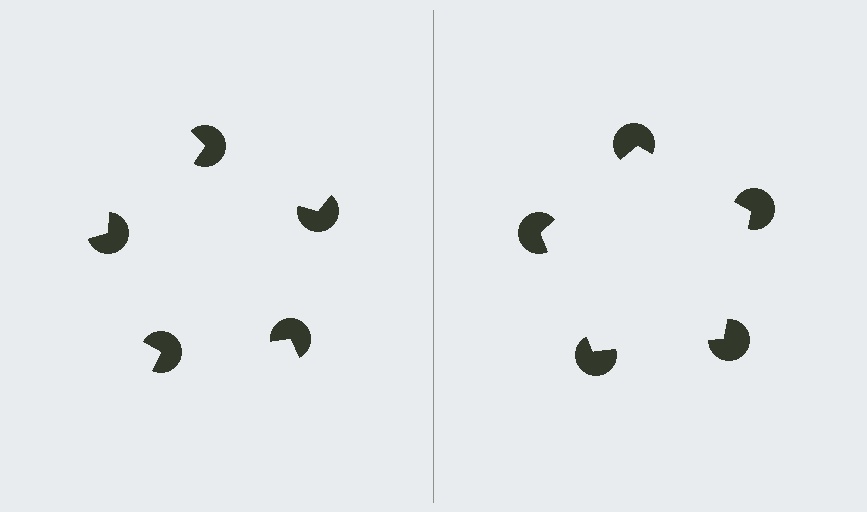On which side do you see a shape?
An illusory pentagon appears on the right side. On the left side the wedge cuts are rotated, so no coherent shape forms.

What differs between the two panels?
The pac-man discs are positioned identically on both sides; only the wedge orientations differ. On the right they align to a pentagon; on the left they are misaligned.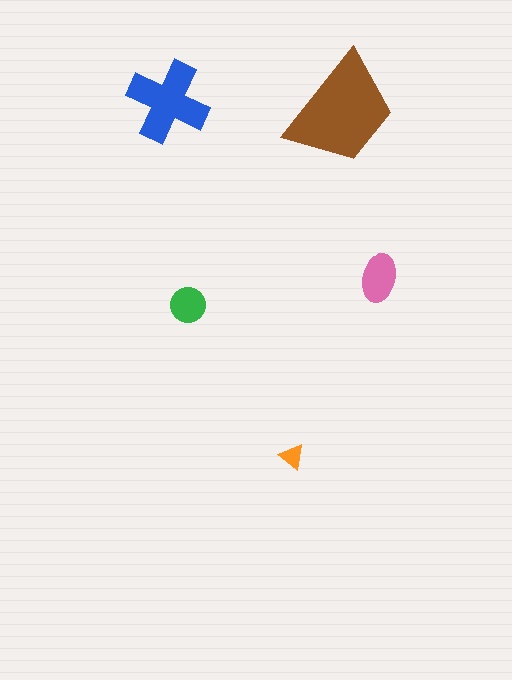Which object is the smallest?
The orange triangle.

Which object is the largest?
The brown trapezoid.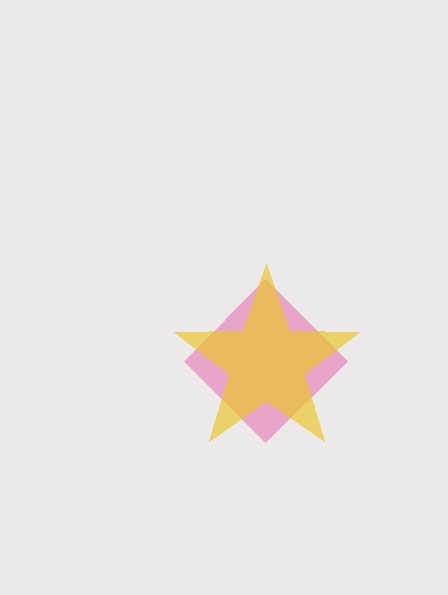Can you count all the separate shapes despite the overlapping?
Yes, there are 2 separate shapes.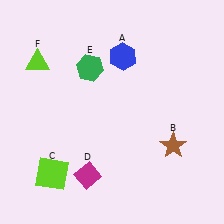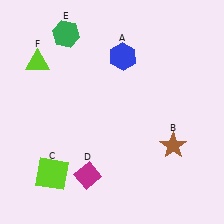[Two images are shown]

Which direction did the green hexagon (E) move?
The green hexagon (E) moved up.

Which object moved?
The green hexagon (E) moved up.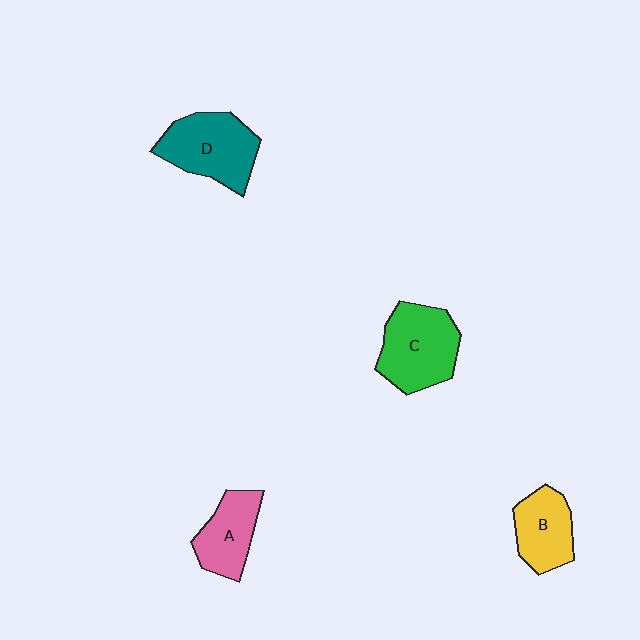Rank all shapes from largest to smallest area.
From largest to smallest: C (green), D (teal), B (yellow), A (pink).